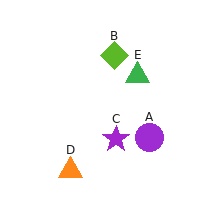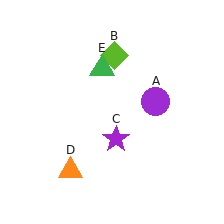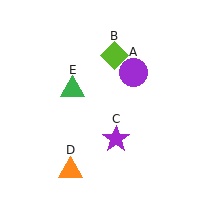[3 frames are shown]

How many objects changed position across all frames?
2 objects changed position: purple circle (object A), green triangle (object E).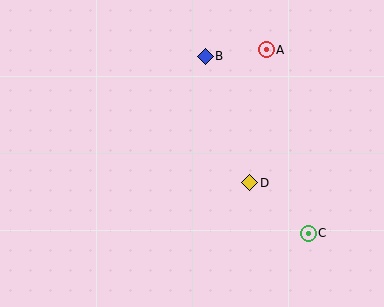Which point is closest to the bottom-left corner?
Point D is closest to the bottom-left corner.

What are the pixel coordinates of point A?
Point A is at (266, 50).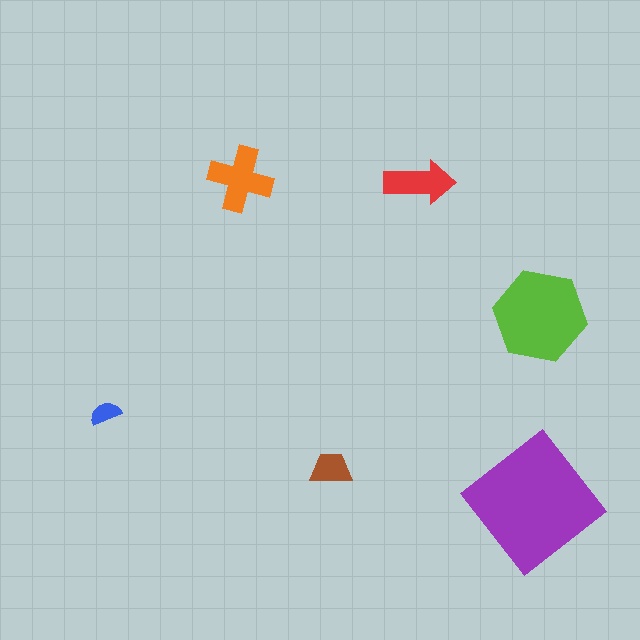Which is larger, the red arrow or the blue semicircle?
The red arrow.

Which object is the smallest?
The blue semicircle.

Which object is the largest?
The purple diamond.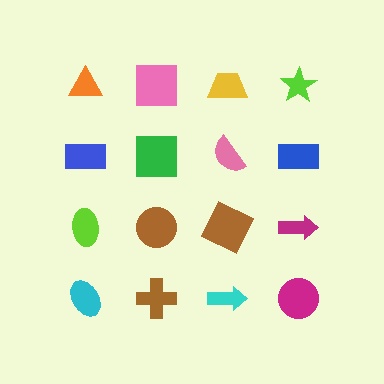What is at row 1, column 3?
A yellow trapezoid.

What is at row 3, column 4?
A magenta arrow.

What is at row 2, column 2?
A green square.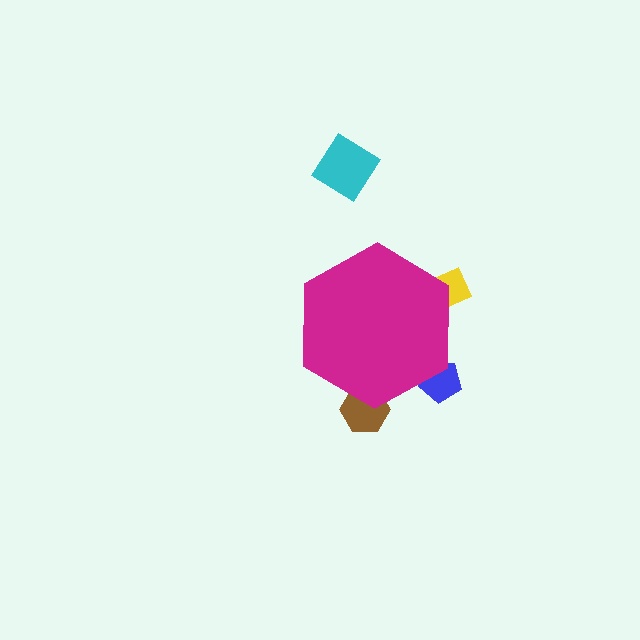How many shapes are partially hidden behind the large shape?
3 shapes are partially hidden.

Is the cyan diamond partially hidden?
No, the cyan diamond is fully visible.